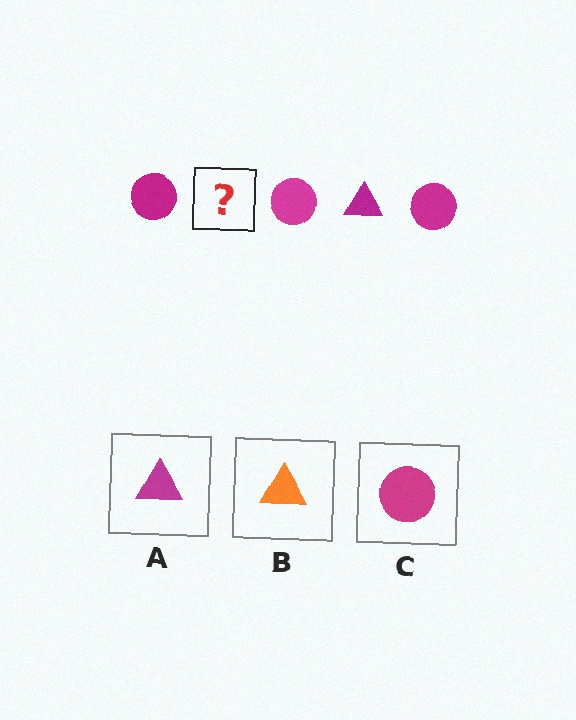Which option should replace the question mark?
Option A.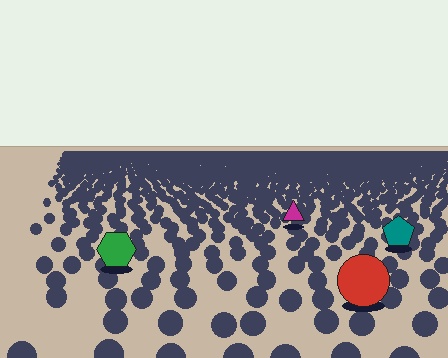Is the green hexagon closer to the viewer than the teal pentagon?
Yes. The green hexagon is closer — you can tell from the texture gradient: the ground texture is coarser near it.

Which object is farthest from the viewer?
The magenta triangle is farthest from the viewer. It appears smaller and the ground texture around it is denser.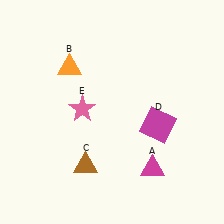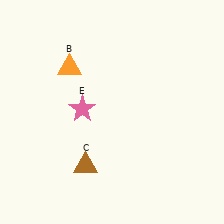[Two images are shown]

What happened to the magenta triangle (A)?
The magenta triangle (A) was removed in Image 2. It was in the bottom-right area of Image 1.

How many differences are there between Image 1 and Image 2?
There are 2 differences between the two images.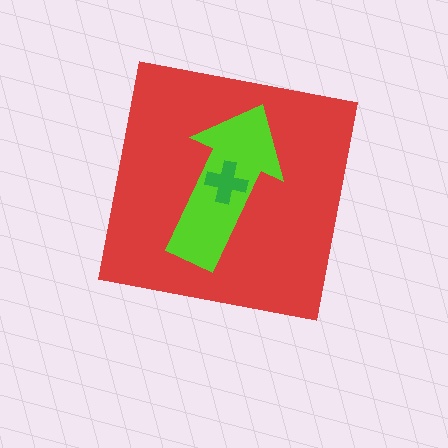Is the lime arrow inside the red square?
Yes.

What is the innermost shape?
The green cross.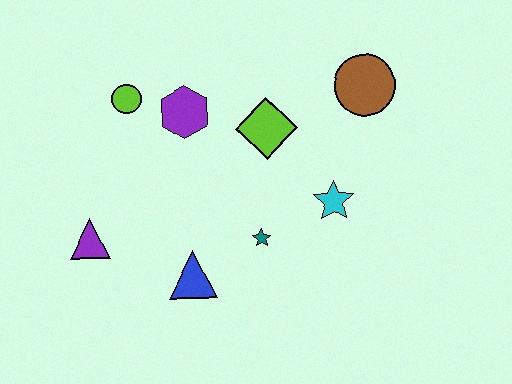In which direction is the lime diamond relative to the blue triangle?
The lime diamond is above the blue triangle.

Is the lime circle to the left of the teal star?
Yes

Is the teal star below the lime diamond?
Yes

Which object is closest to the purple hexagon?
The lime circle is closest to the purple hexagon.